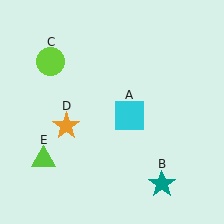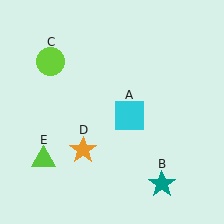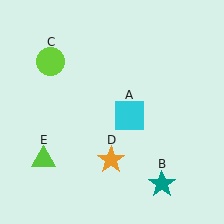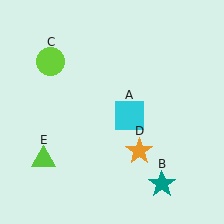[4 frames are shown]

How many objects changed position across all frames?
1 object changed position: orange star (object D).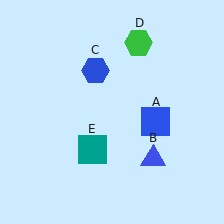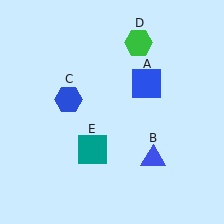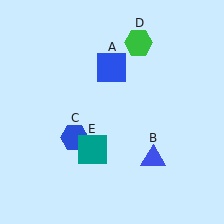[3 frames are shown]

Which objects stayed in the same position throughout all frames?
Blue triangle (object B) and green hexagon (object D) and teal square (object E) remained stationary.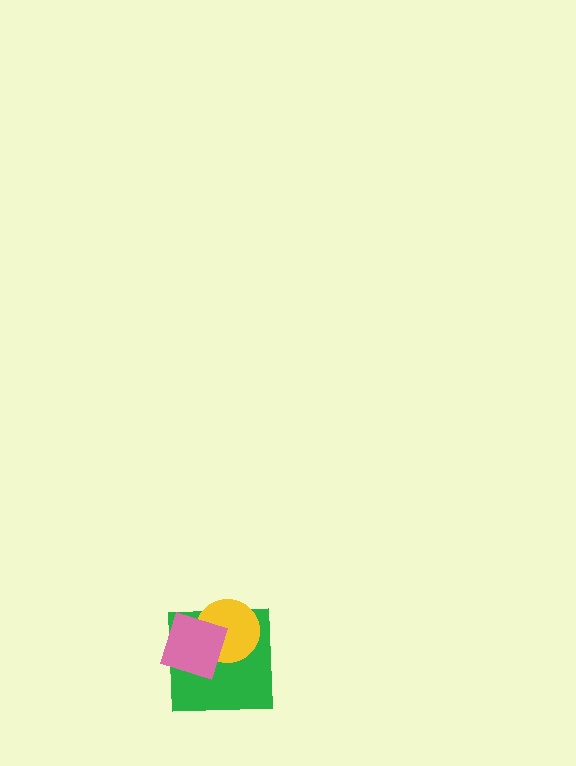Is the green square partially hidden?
Yes, it is partially covered by another shape.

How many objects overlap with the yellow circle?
2 objects overlap with the yellow circle.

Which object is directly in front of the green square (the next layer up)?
The yellow circle is directly in front of the green square.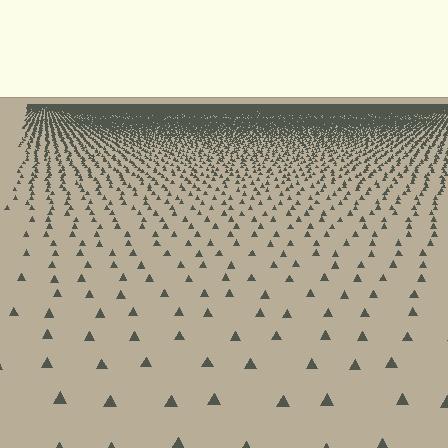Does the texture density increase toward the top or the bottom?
Density increases toward the top.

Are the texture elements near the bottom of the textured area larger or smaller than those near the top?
Larger. Near the bottom, elements are closer to the viewer and appear at a bigger on-screen size.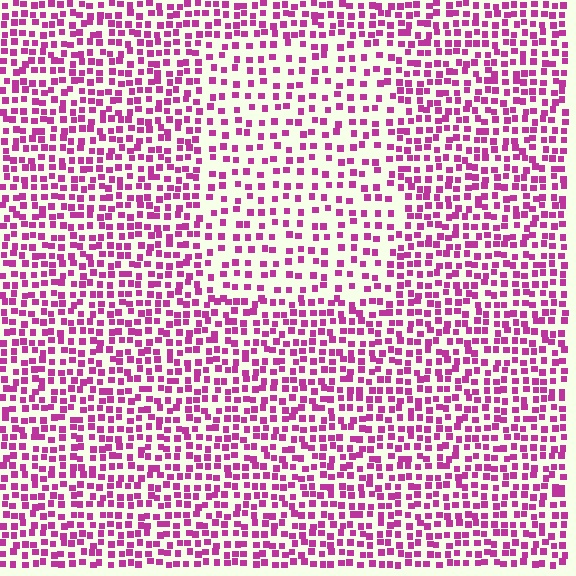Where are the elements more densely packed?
The elements are more densely packed outside the rectangle boundary.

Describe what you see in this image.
The image contains small magenta elements arranged at two different densities. A rectangle-shaped region is visible where the elements are less densely packed than the surrounding area.